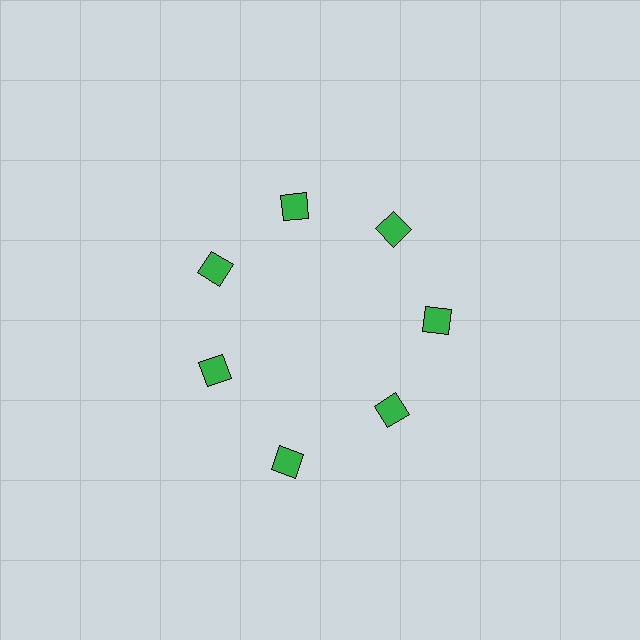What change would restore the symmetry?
The symmetry would be restored by moving it inward, back onto the ring so that all 7 squares sit at equal angles and equal distance from the center.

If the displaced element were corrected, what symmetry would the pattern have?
It would have 7-fold rotational symmetry — the pattern would map onto itself every 51 degrees.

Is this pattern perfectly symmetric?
No. The 7 green squares are arranged in a ring, but one element near the 6 o'clock position is pushed outward from the center, breaking the 7-fold rotational symmetry.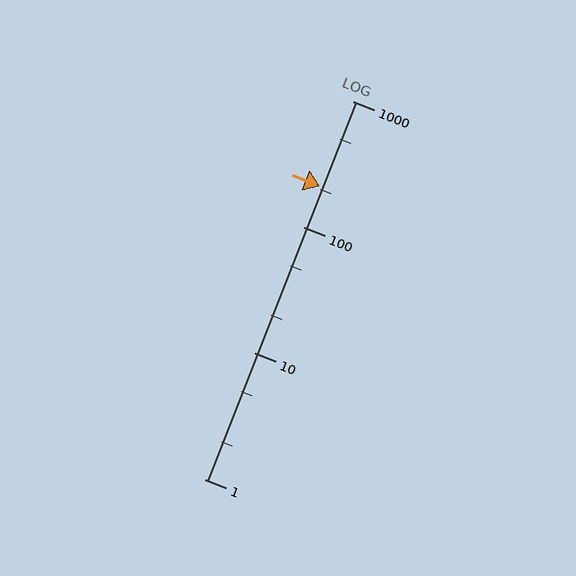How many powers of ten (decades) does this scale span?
The scale spans 3 decades, from 1 to 1000.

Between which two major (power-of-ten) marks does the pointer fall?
The pointer is between 100 and 1000.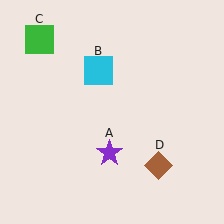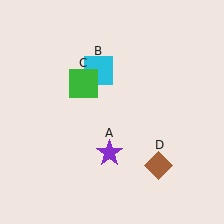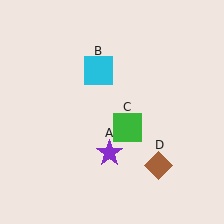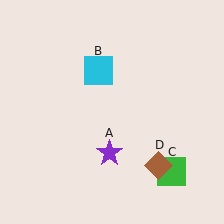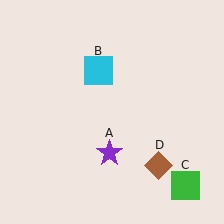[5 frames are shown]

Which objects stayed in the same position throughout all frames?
Purple star (object A) and cyan square (object B) and brown diamond (object D) remained stationary.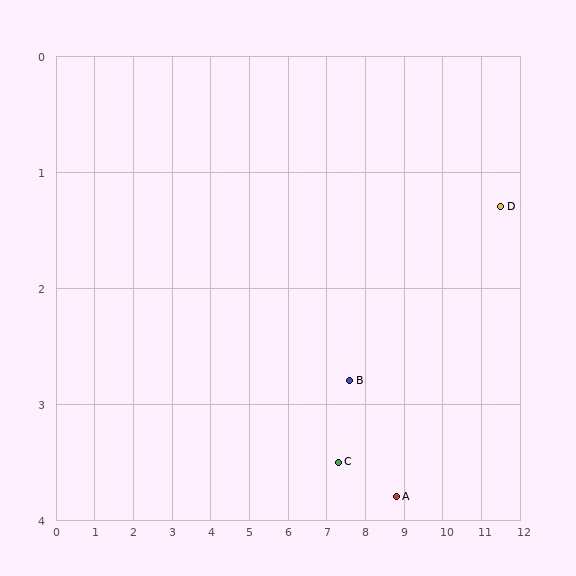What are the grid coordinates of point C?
Point C is at approximately (7.3, 3.5).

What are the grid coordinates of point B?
Point B is at approximately (7.6, 2.8).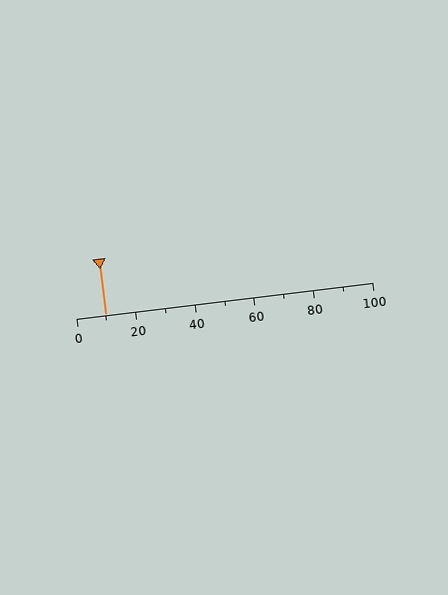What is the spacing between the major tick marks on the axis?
The major ticks are spaced 20 apart.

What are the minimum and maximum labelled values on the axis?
The axis runs from 0 to 100.